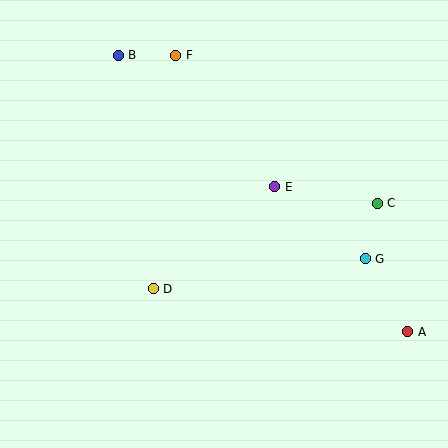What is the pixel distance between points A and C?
The distance between A and C is 132 pixels.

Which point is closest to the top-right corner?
Point C is closest to the top-right corner.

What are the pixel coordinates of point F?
Point F is at (176, 55).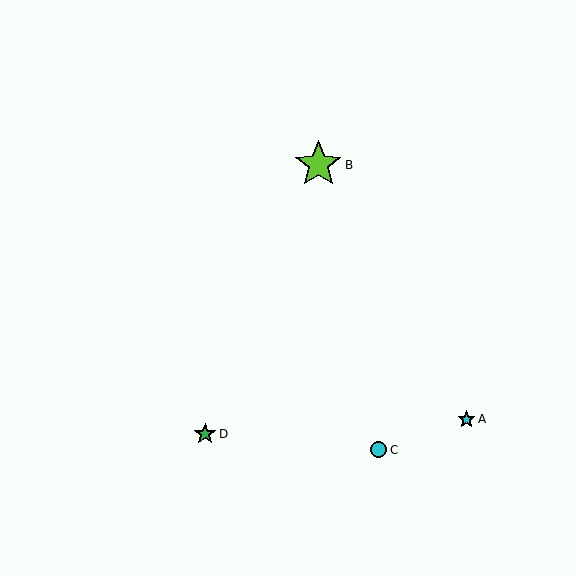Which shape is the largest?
The lime star (labeled B) is the largest.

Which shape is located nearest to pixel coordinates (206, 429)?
The green star (labeled D) at (205, 434) is nearest to that location.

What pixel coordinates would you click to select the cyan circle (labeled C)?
Click at (379, 450) to select the cyan circle C.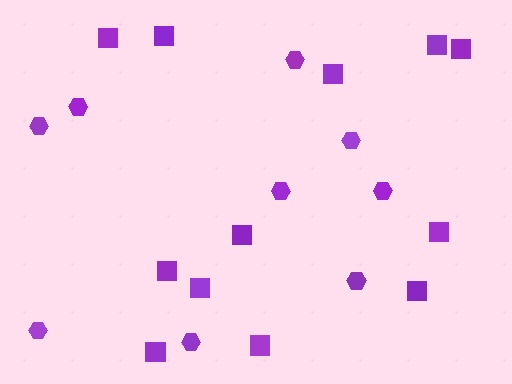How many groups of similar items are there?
There are 2 groups: one group of hexagons (9) and one group of squares (12).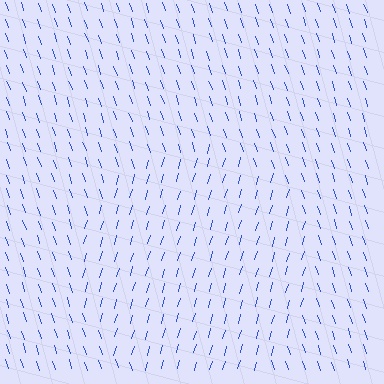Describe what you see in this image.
The image is filled with small blue line segments. A circle region in the image has lines oriented differently from the surrounding lines, creating a visible texture boundary.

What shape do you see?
I see a circle.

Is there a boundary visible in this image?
Yes, there is a texture boundary formed by a change in line orientation.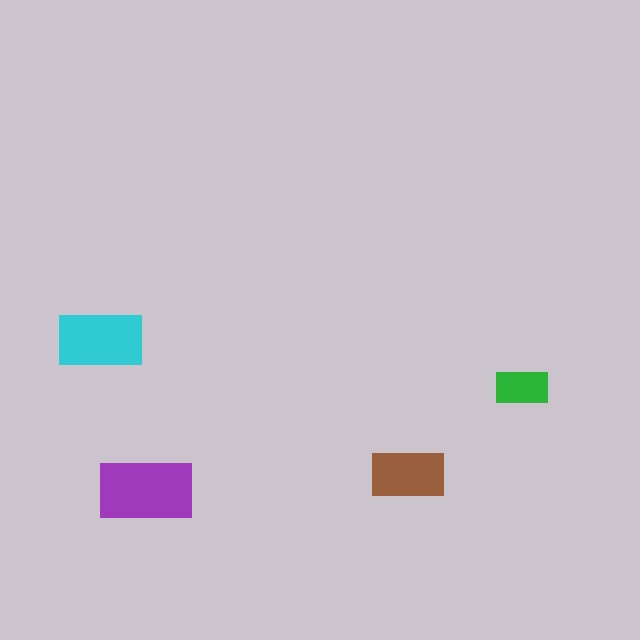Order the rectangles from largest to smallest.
the purple one, the cyan one, the brown one, the green one.